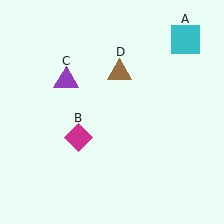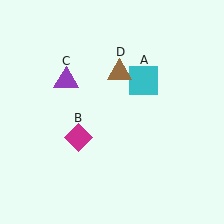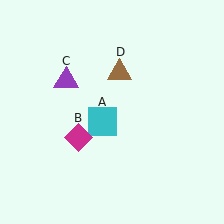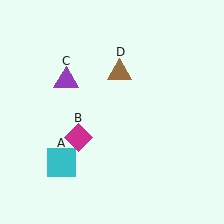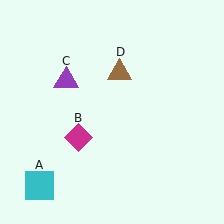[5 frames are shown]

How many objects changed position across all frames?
1 object changed position: cyan square (object A).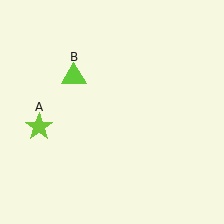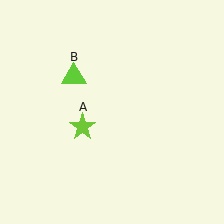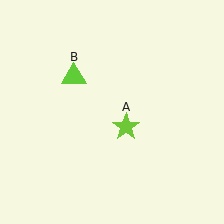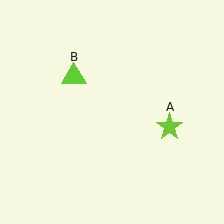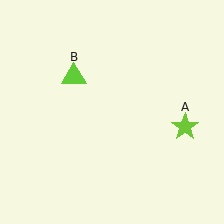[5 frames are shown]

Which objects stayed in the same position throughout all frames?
Lime triangle (object B) remained stationary.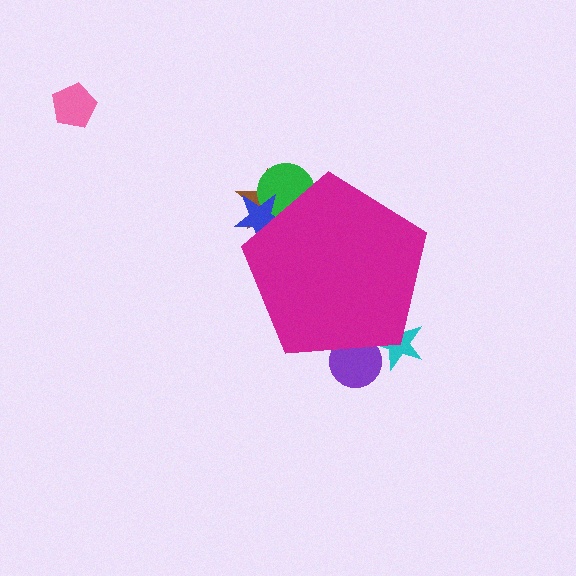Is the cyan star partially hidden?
Yes, the cyan star is partially hidden behind the magenta pentagon.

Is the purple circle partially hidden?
Yes, the purple circle is partially hidden behind the magenta pentagon.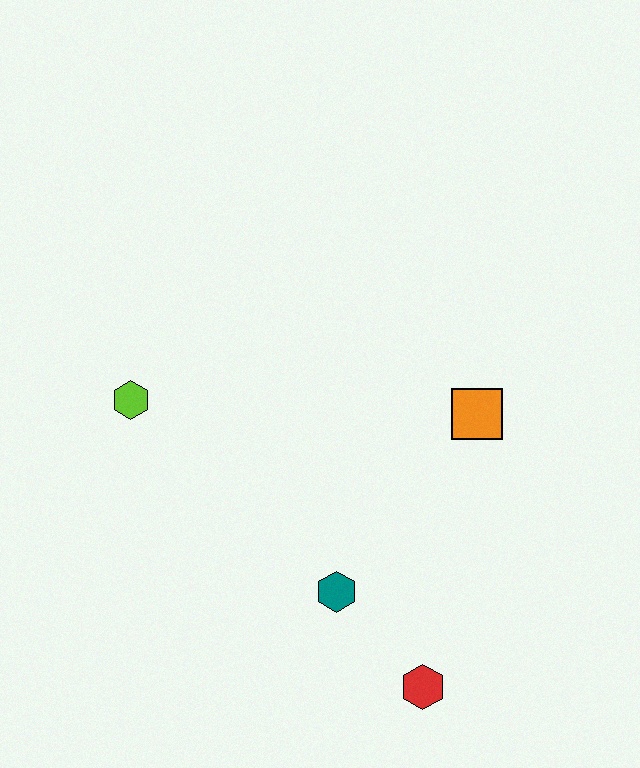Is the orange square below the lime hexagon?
Yes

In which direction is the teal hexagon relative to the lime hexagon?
The teal hexagon is to the right of the lime hexagon.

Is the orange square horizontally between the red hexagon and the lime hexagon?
No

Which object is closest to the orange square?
The teal hexagon is closest to the orange square.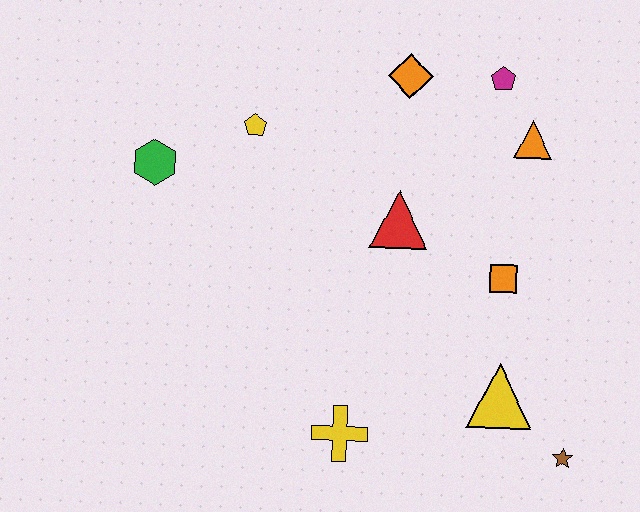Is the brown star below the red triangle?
Yes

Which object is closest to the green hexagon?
The yellow pentagon is closest to the green hexagon.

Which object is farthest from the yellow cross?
The magenta pentagon is farthest from the yellow cross.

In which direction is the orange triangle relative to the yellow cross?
The orange triangle is above the yellow cross.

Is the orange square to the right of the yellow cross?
Yes